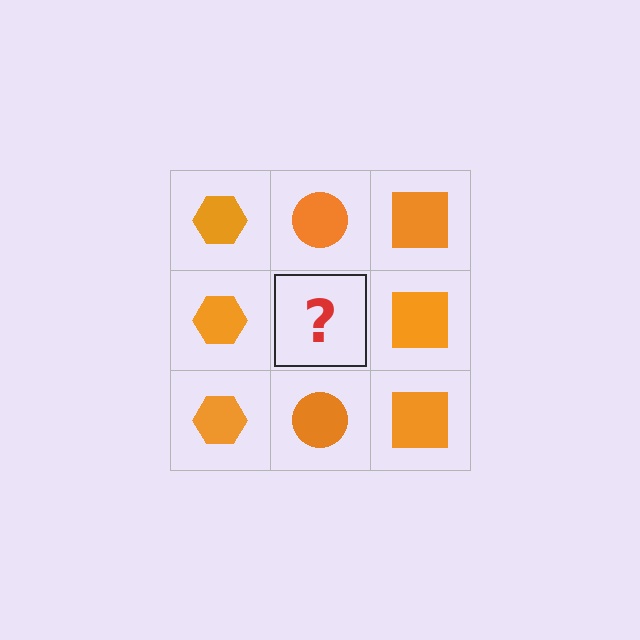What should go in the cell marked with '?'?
The missing cell should contain an orange circle.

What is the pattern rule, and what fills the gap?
The rule is that each column has a consistent shape. The gap should be filled with an orange circle.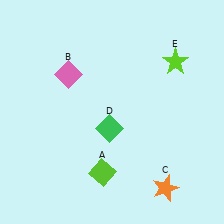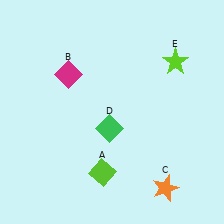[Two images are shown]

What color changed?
The diamond (B) changed from pink in Image 1 to magenta in Image 2.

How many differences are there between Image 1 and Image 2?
There is 1 difference between the two images.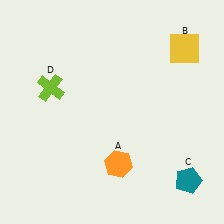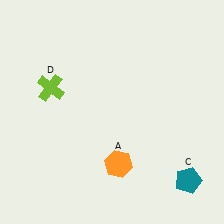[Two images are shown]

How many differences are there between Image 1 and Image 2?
There is 1 difference between the two images.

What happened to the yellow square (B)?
The yellow square (B) was removed in Image 2. It was in the top-right area of Image 1.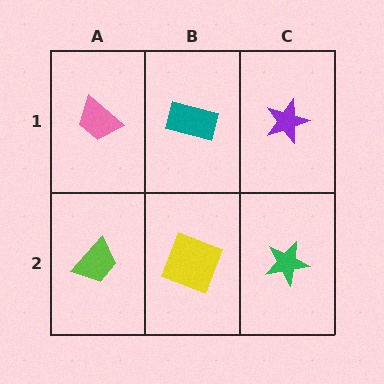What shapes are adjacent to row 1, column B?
A yellow square (row 2, column B), a pink trapezoid (row 1, column A), a purple star (row 1, column C).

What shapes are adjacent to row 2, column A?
A pink trapezoid (row 1, column A), a yellow square (row 2, column B).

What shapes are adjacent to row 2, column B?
A teal rectangle (row 1, column B), a lime trapezoid (row 2, column A), a green star (row 2, column C).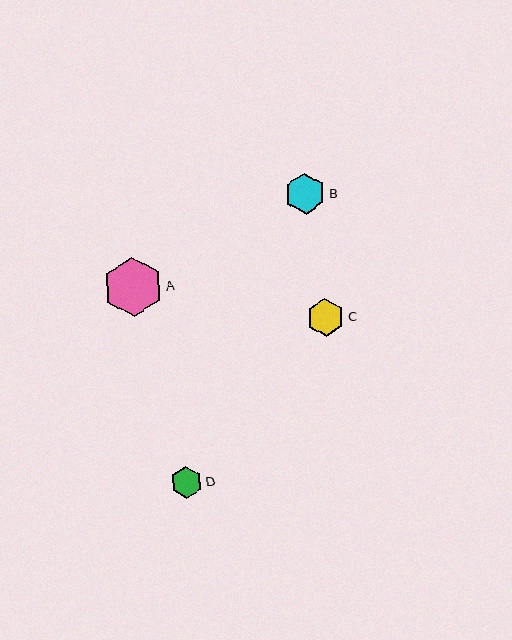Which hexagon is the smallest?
Hexagon D is the smallest with a size of approximately 32 pixels.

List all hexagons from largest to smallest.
From largest to smallest: A, B, C, D.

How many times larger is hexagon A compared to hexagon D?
Hexagon A is approximately 1.9 times the size of hexagon D.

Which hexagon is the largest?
Hexagon A is the largest with a size of approximately 59 pixels.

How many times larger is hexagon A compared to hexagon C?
Hexagon A is approximately 1.6 times the size of hexagon C.